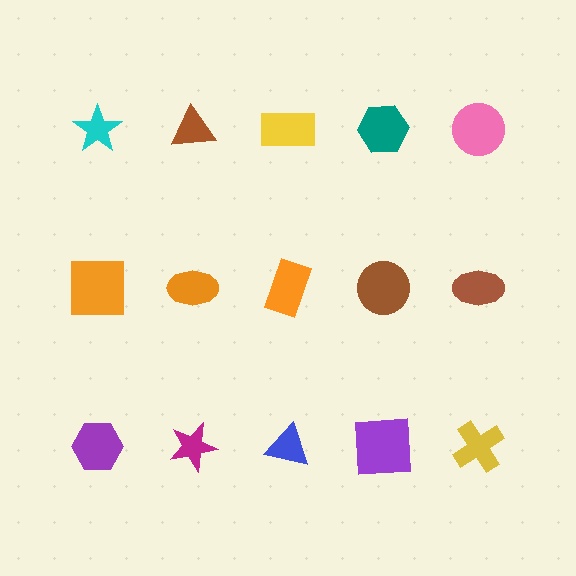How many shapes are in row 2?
5 shapes.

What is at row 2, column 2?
An orange ellipse.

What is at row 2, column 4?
A brown circle.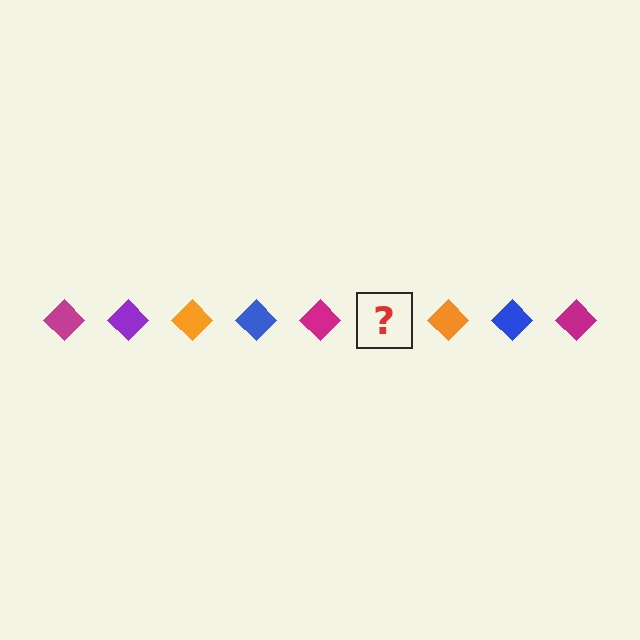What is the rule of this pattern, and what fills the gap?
The rule is that the pattern cycles through magenta, purple, orange, blue diamonds. The gap should be filled with a purple diamond.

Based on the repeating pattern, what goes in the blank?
The blank should be a purple diamond.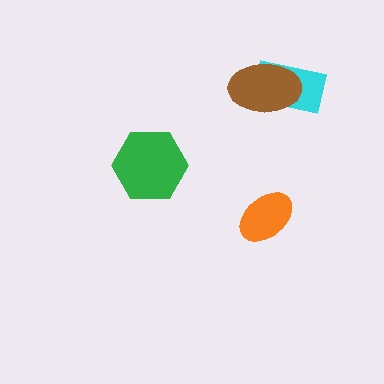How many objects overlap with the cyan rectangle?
1 object overlaps with the cyan rectangle.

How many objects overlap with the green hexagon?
0 objects overlap with the green hexagon.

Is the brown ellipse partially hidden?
No, no other shape covers it.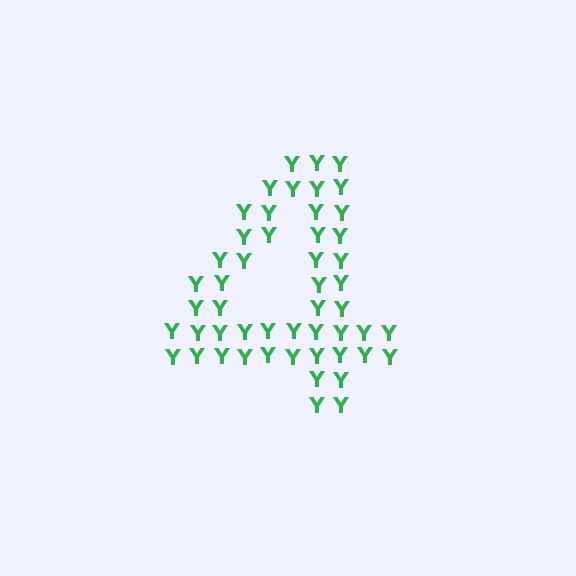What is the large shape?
The large shape is the digit 4.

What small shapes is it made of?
It is made of small letter Y's.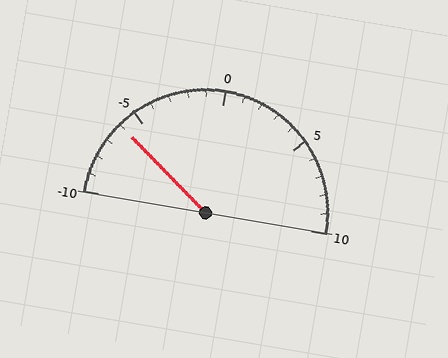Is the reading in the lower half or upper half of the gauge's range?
The reading is in the lower half of the range (-10 to 10).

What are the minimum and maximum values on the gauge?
The gauge ranges from -10 to 10.